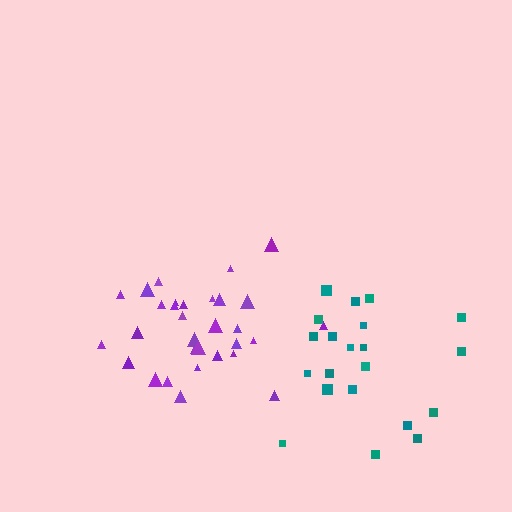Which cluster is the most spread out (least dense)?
Teal.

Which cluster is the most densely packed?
Purple.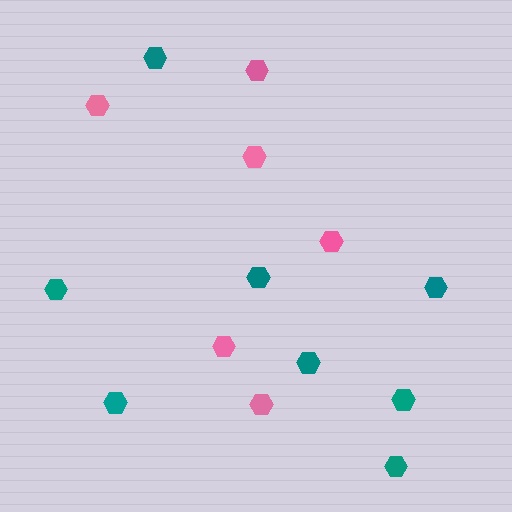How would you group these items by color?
There are 2 groups: one group of teal hexagons (8) and one group of pink hexagons (6).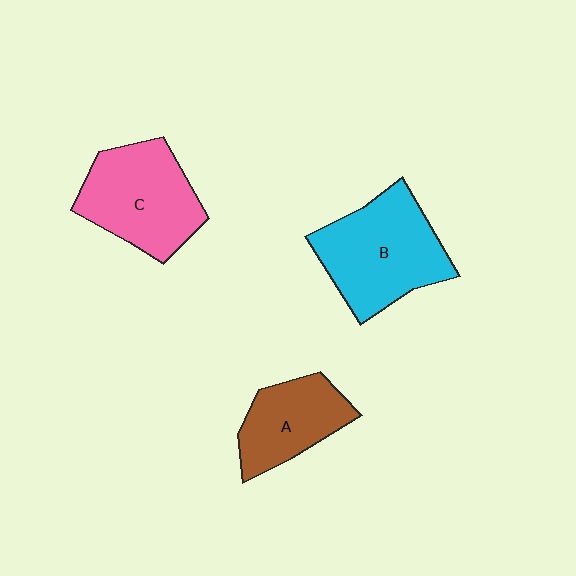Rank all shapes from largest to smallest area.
From largest to smallest: B (cyan), C (pink), A (brown).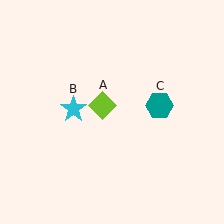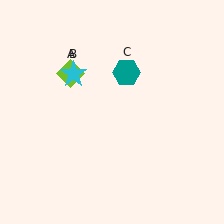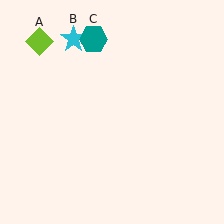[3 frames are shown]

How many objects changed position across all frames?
3 objects changed position: lime diamond (object A), cyan star (object B), teal hexagon (object C).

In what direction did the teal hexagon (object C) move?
The teal hexagon (object C) moved up and to the left.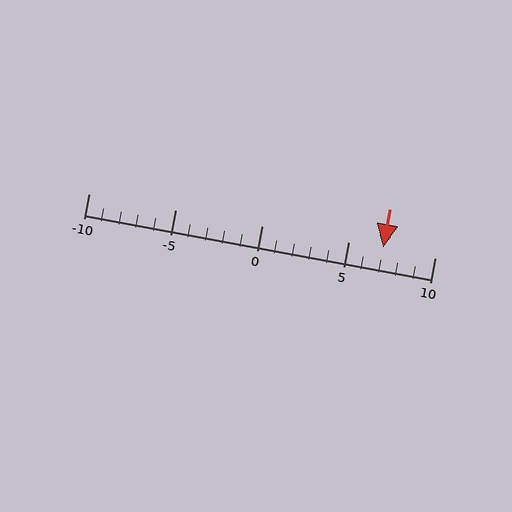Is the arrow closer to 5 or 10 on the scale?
The arrow is closer to 5.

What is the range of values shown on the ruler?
The ruler shows values from -10 to 10.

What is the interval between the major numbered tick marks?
The major tick marks are spaced 5 units apart.